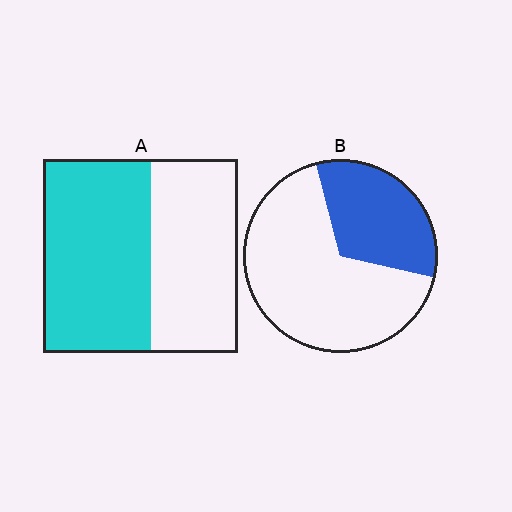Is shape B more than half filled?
No.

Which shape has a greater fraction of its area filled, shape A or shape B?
Shape A.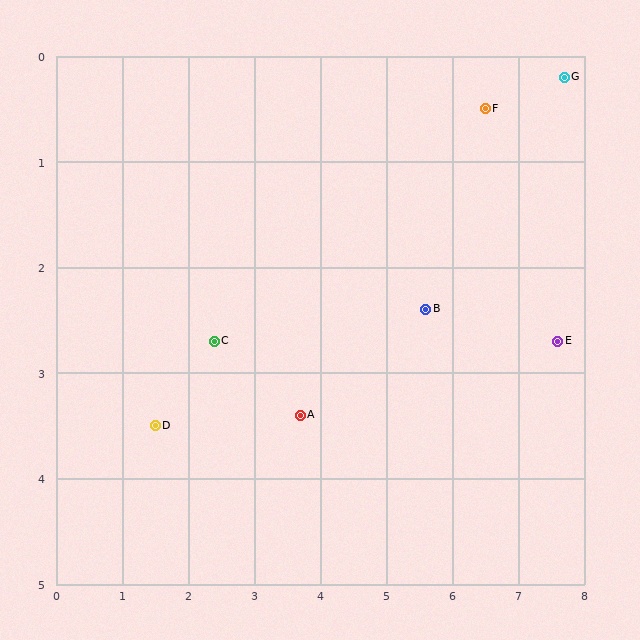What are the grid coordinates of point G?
Point G is at approximately (7.7, 0.2).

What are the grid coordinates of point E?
Point E is at approximately (7.6, 2.7).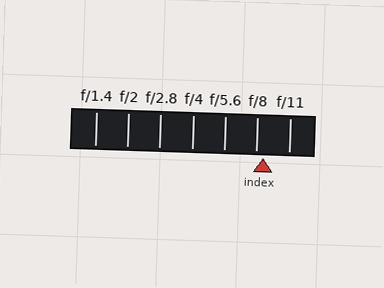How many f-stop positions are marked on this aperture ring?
There are 7 f-stop positions marked.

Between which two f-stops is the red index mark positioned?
The index mark is between f/8 and f/11.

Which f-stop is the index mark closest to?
The index mark is closest to f/8.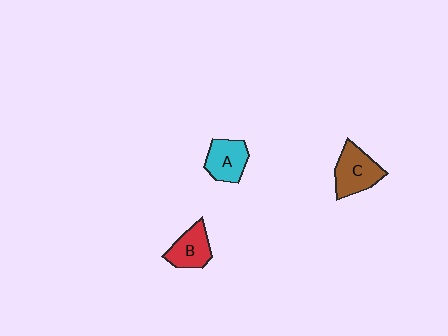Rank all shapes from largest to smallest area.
From largest to smallest: C (brown), A (cyan), B (red).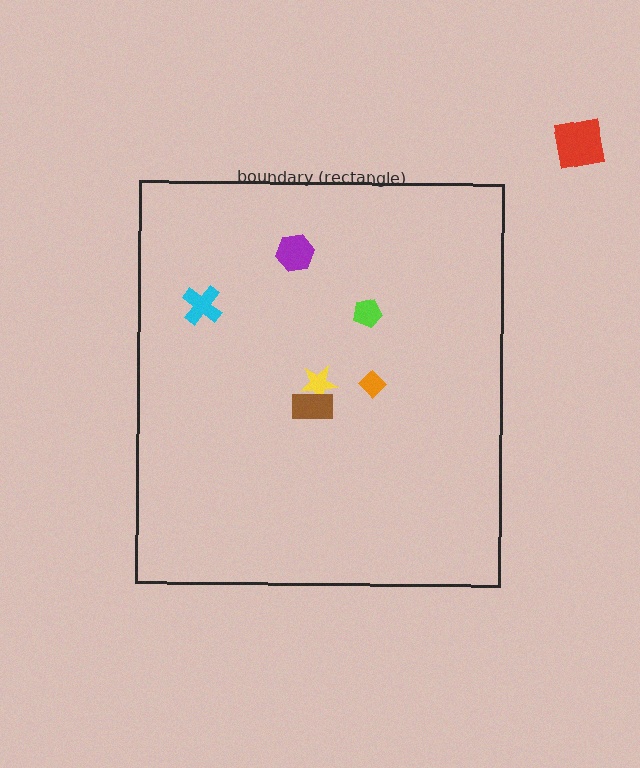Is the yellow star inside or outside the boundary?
Inside.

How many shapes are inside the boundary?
6 inside, 1 outside.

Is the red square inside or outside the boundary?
Outside.